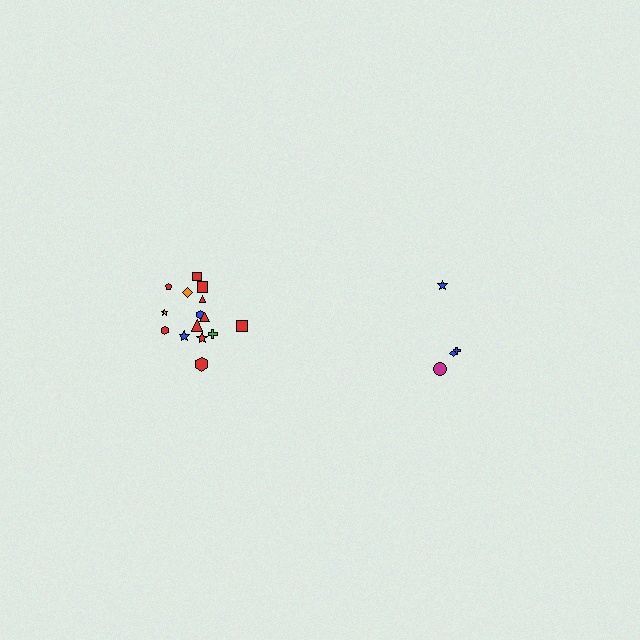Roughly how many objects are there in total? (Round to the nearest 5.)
Roughly 20 objects in total.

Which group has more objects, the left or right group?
The left group.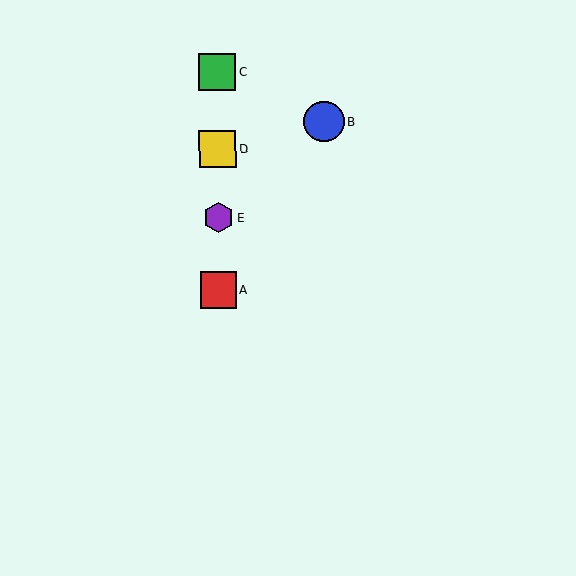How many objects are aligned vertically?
4 objects (A, C, D, E) are aligned vertically.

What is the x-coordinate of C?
Object C is at x≈218.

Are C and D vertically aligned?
Yes, both are at x≈218.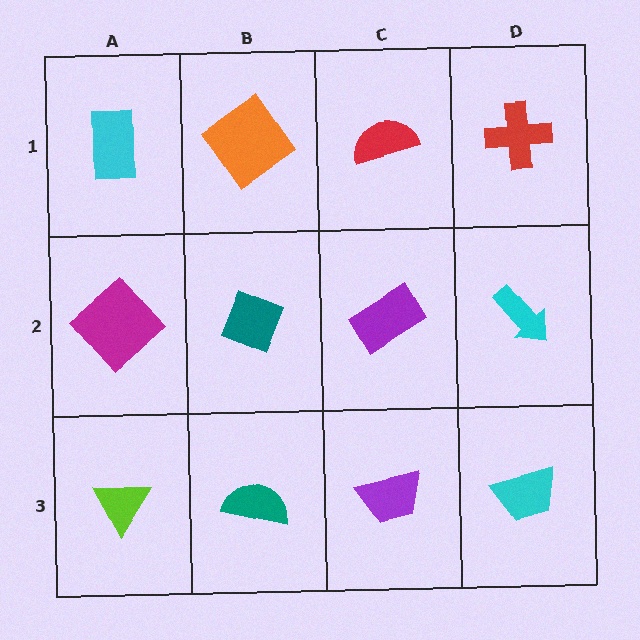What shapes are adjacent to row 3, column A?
A magenta diamond (row 2, column A), a teal semicircle (row 3, column B).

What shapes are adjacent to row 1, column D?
A cyan arrow (row 2, column D), a red semicircle (row 1, column C).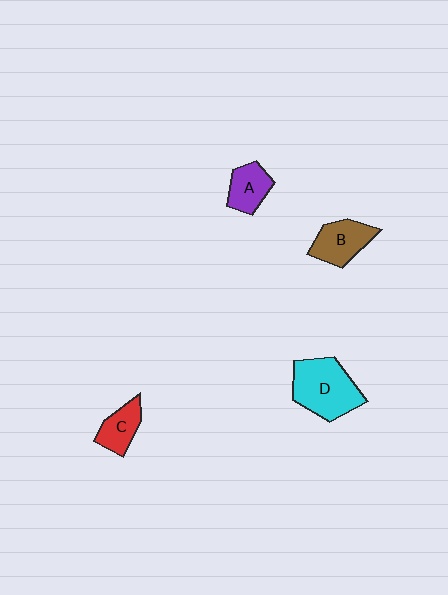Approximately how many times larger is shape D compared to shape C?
Approximately 2.1 times.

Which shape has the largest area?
Shape D (cyan).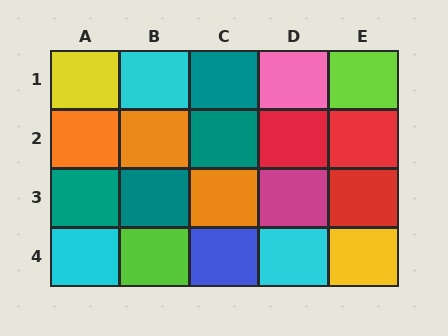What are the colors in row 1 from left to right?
Yellow, cyan, teal, pink, lime.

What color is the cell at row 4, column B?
Lime.